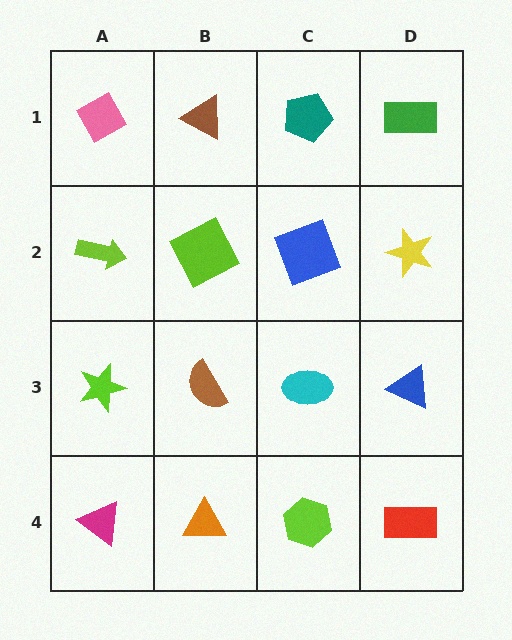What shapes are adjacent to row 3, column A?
A lime arrow (row 2, column A), a magenta triangle (row 4, column A), a brown semicircle (row 3, column B).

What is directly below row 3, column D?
A red rectangle.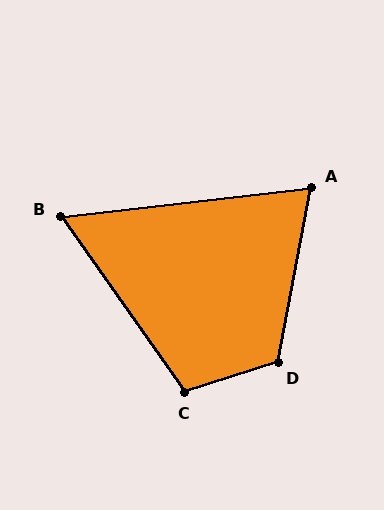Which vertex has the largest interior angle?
D, at approximately 119 degrees.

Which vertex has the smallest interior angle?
B, at approximately 61 degrees.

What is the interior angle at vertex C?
Approximately 107 degrees (obtuse).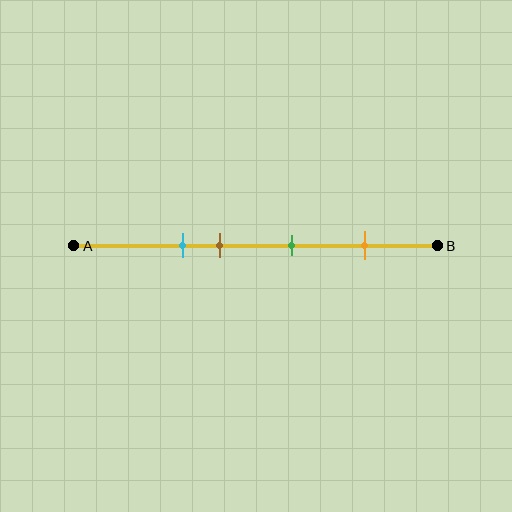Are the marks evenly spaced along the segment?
No, the marks are not evenly spaced.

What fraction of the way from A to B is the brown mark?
The brown mark is approximately 40% (0.4) of the way from A to B.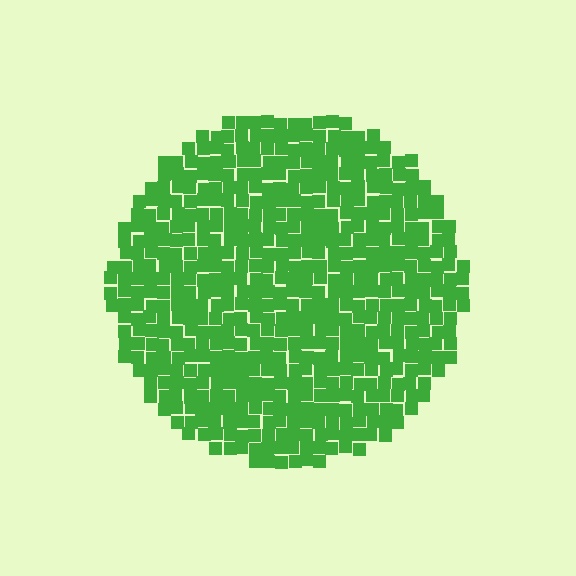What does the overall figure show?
The overall figure shows a circle.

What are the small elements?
The small elements are squares.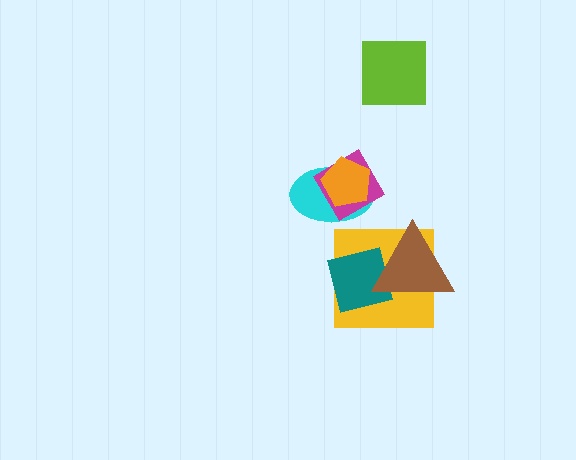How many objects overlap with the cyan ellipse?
2 objects overlap with the cyan ellipse.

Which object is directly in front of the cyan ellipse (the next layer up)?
The magenta diamond is directly in front of the cyan ellipse.